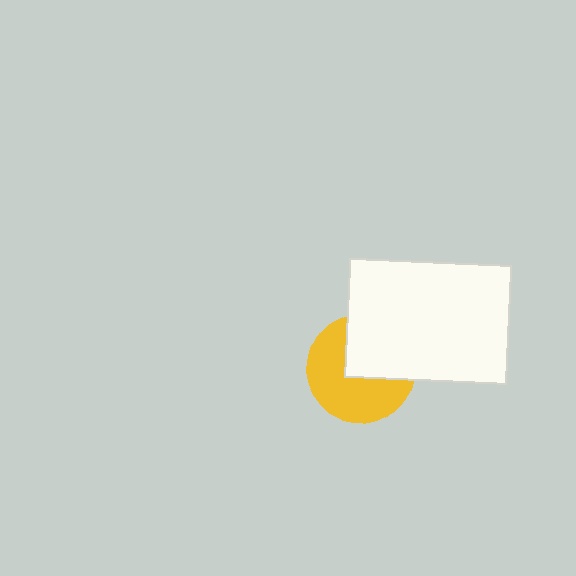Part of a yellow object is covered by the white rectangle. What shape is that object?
It is a circle.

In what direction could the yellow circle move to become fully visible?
The yellow circle could move toward the lower-left. That would shift it out from behind the white rectangle entirely.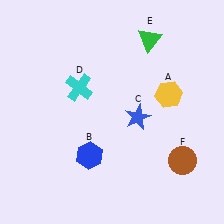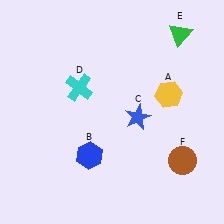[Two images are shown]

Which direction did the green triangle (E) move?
The green triangle (E) moved right.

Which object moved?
The green triangle (E) moved right.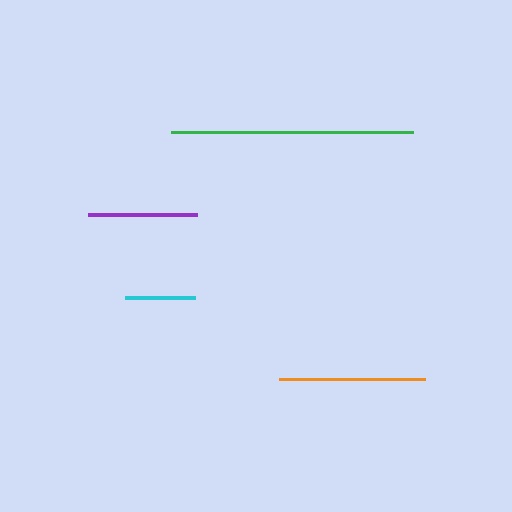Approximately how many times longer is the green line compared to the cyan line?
The green line is approximately 3.5 times the length of the cyan line.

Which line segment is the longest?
The green line is the longest at approximately 243 pixels.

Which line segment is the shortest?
The cyan line is the shortest at approximately 70 pixels.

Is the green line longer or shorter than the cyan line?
The green line is longer than the cyan line.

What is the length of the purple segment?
The purple segment is approximately 109 pixels long.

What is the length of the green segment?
The green segment is approximately 243 pixels long.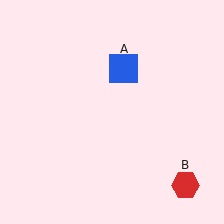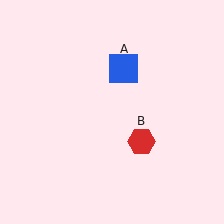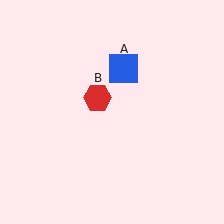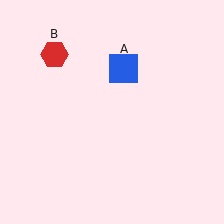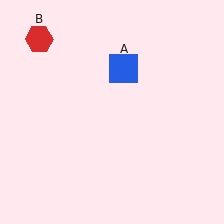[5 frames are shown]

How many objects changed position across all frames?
1 object changed position: red hexagon (object B).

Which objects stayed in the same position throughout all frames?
Blue square (object A) remained stationary.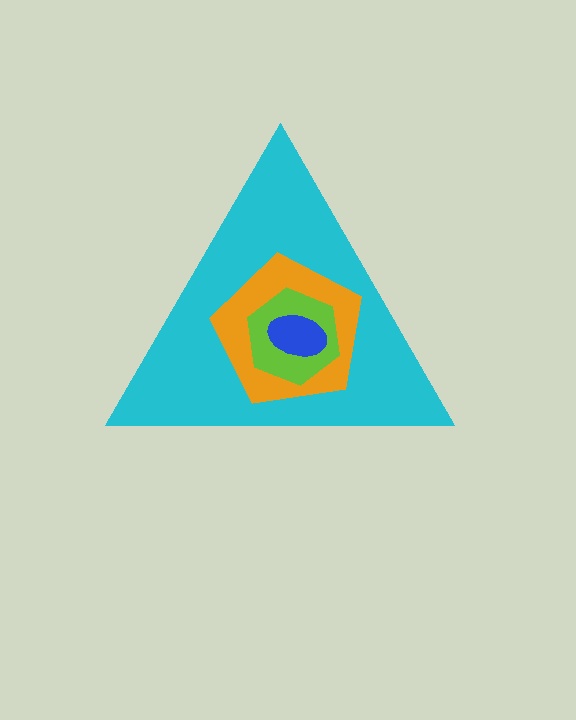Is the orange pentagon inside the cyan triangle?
Yes.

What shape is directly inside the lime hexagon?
The blue ellipse.